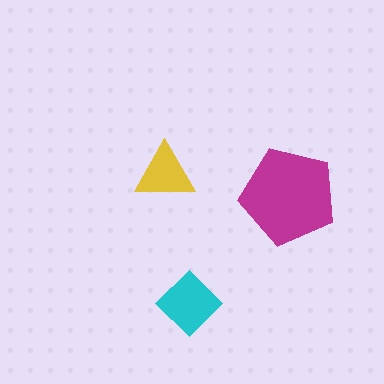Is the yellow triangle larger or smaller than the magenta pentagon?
Smaller.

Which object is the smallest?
The yellow triangle.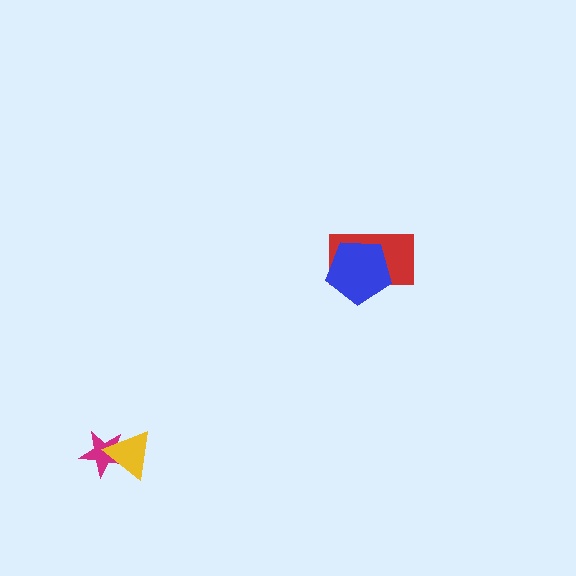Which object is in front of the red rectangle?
The blue pentagon is in front of the red rectangle.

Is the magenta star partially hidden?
Yes, it is partially covered by another shape.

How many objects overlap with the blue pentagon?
1 object overlaps with the blue pentagon.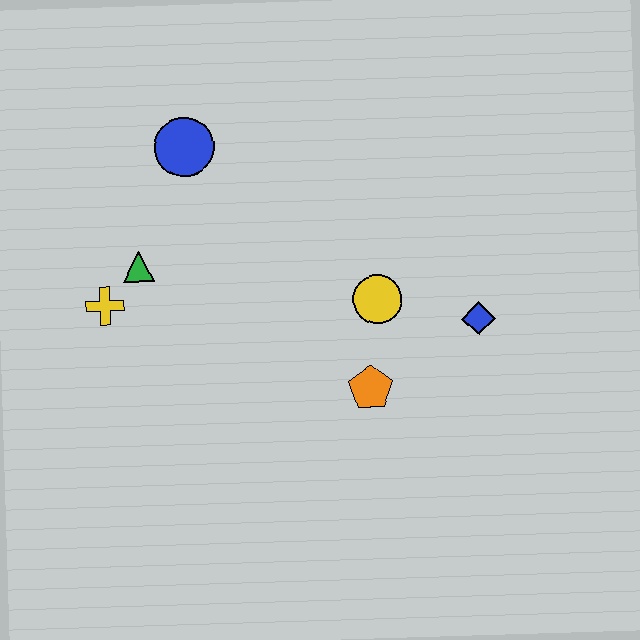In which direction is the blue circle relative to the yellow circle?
The blue circle is to the left of the yellow circle.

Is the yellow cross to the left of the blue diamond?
Yes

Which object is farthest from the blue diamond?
The yellow cross is farthest from the blue diamond.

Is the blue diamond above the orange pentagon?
Yes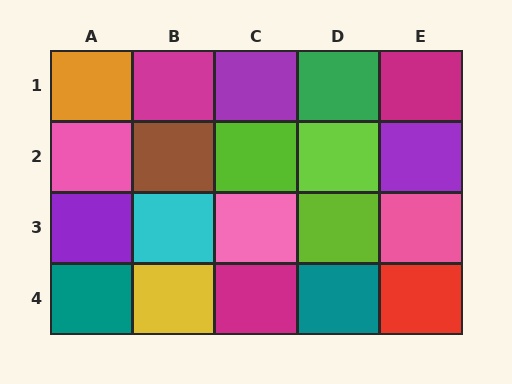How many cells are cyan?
1 cell is cyan.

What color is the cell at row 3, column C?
Pink.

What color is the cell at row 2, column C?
Lime.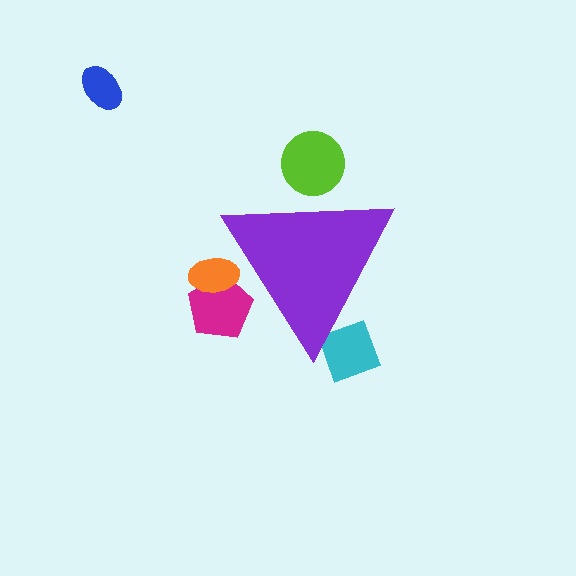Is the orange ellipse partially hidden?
Yes, the orange ellipse is partially hidden behind the purple triangle.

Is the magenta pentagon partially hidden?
Yes, the magenta pentagon is partially hidden behind the purple triangle.